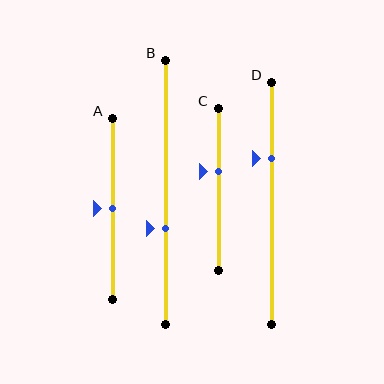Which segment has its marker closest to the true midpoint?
Segment A has its marker closest to the true midpoint.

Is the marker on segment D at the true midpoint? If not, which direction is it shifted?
No, the marker on segment D is shifted upward by about 19% of the segment length.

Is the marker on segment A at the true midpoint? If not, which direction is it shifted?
Yes, the marker on segment A is at the true midpoint.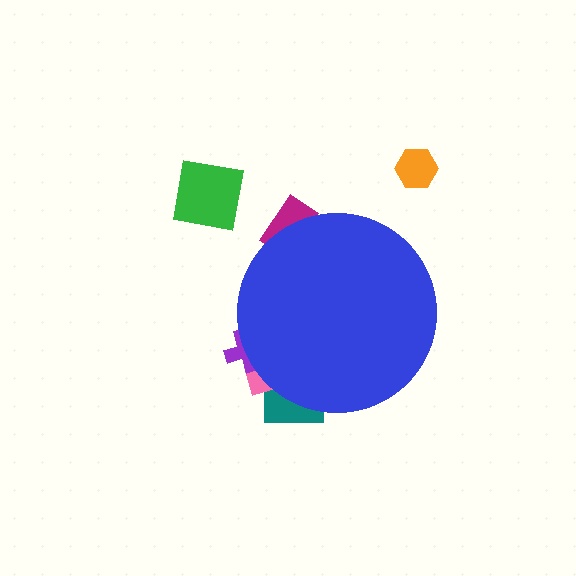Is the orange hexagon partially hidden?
No, the orange hexagon is fully visible.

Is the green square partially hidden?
No, the green square is fully visible.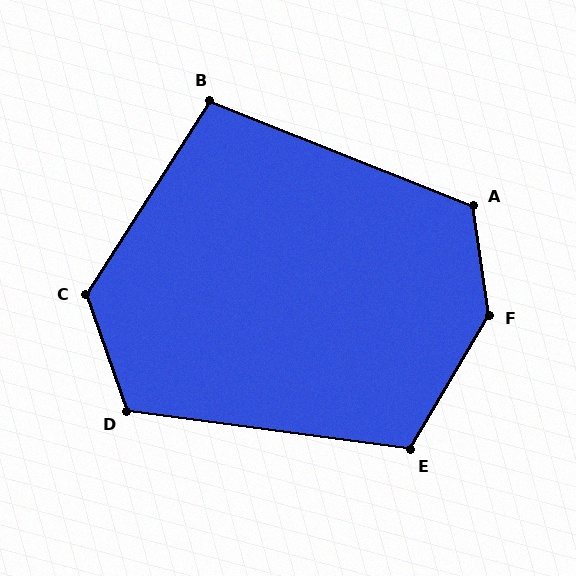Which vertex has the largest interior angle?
F, at approximately 142 degrees.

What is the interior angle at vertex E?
Approximately 113 degrees (obtuse).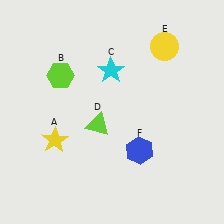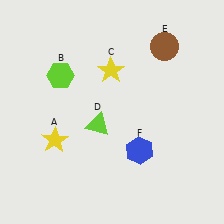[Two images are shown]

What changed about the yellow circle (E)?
In Image 1, E is yellow. In Image 2, it changed to brown.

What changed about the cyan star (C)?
In Image 1, C is cyan. In Image 2, it changed to yellow.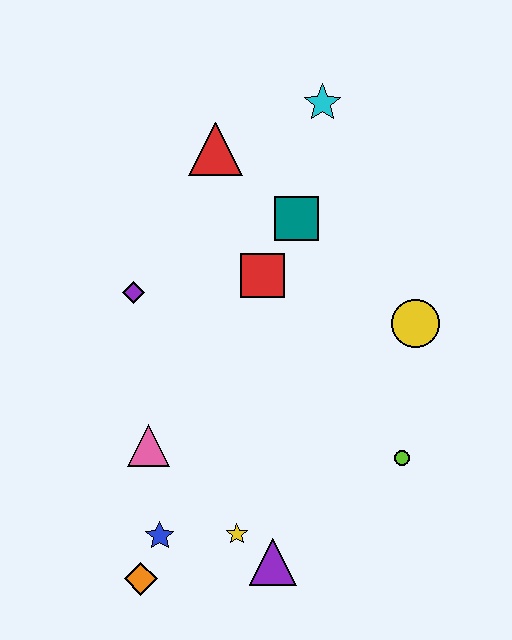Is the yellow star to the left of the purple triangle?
Yes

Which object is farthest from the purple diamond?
The lime circle is farthest from the purple diamond.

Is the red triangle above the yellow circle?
Yes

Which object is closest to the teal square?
The red square is closest to the teal square.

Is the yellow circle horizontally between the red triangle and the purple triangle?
No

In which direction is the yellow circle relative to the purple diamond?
The yellow circle is to the right of the purple diamond.